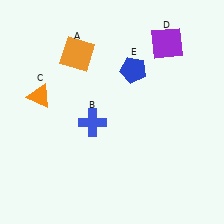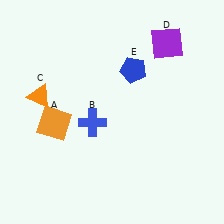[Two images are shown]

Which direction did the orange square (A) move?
The orange square (A) moved down.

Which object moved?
The orange square (A) moved down.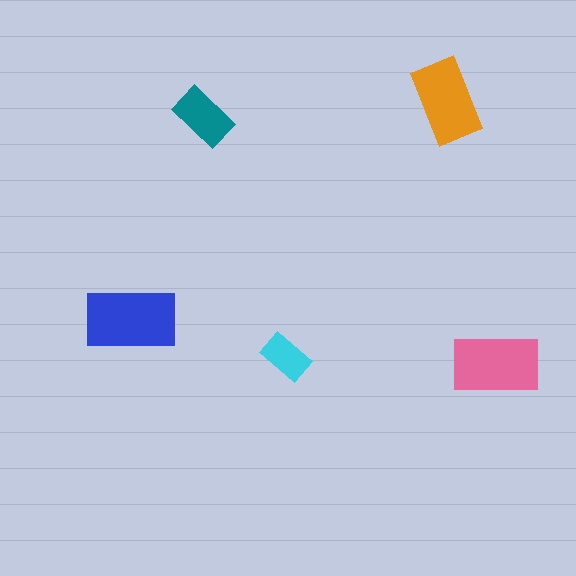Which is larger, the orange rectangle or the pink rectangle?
The pink one.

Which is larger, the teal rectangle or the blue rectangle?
The blue one.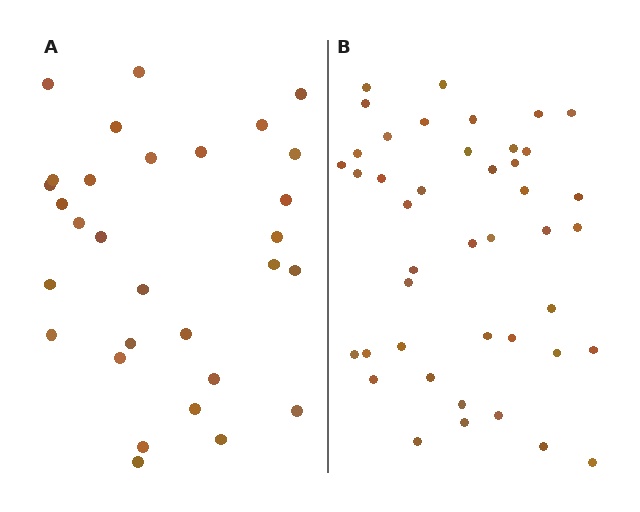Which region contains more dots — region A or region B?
Region B (the right region) has more dots.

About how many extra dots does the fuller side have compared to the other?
Region B has approximately 15 more dots than region A.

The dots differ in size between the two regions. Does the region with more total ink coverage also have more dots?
No. Region A has more total ink coverage because its dots are larger, but region B actually contains more individual dots. Total area can be misleading — the number of items is what matters here.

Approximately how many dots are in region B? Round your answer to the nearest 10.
About 40 dots. (The exact count is 43, which rounds to 40.)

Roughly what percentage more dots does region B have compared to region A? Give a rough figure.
About 45% more.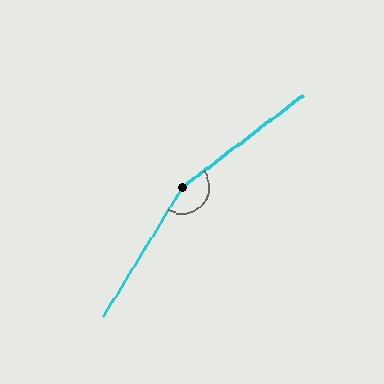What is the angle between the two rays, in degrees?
Approximately 159 degrees.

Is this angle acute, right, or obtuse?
It is obtuse.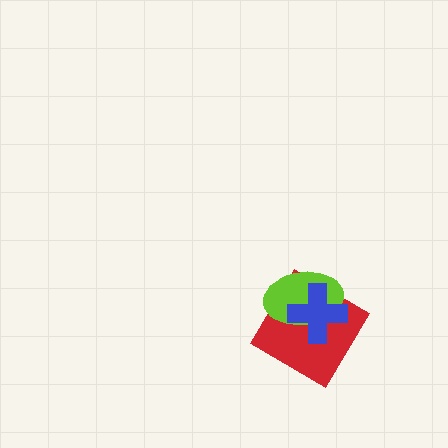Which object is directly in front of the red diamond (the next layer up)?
The lime ellipse is directly in front of the red diamond.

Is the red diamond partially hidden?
Yes, it is partially covered by another shape.